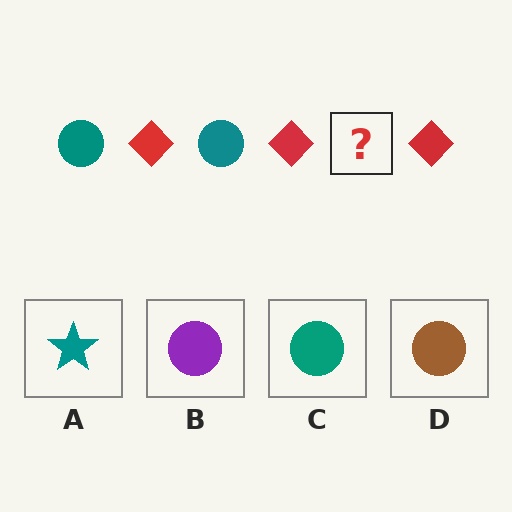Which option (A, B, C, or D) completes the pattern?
C.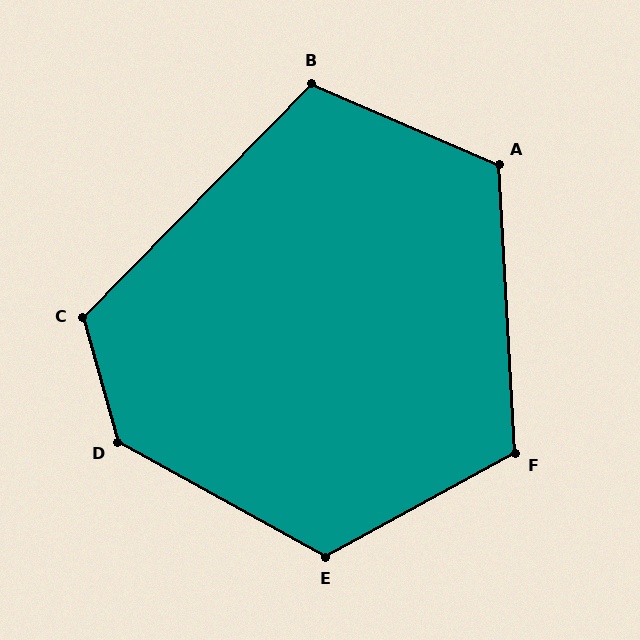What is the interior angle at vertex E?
Approximately 123 degrees (obtuse).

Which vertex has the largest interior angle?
D, at approximately 134 degrees.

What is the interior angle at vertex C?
Approximately 120 degrees (obtuse).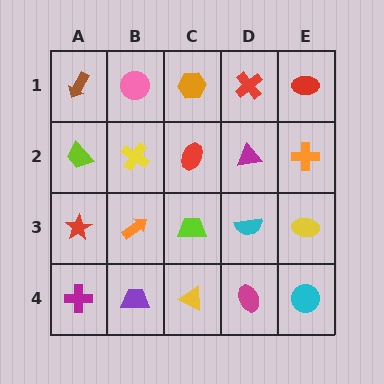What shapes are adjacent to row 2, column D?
A red cross (row 1, column D), a cyan semicircle (row 3, column D), a red ellipse (row 2, column C), an orange cross (row 2, column E).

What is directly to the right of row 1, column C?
A red cross.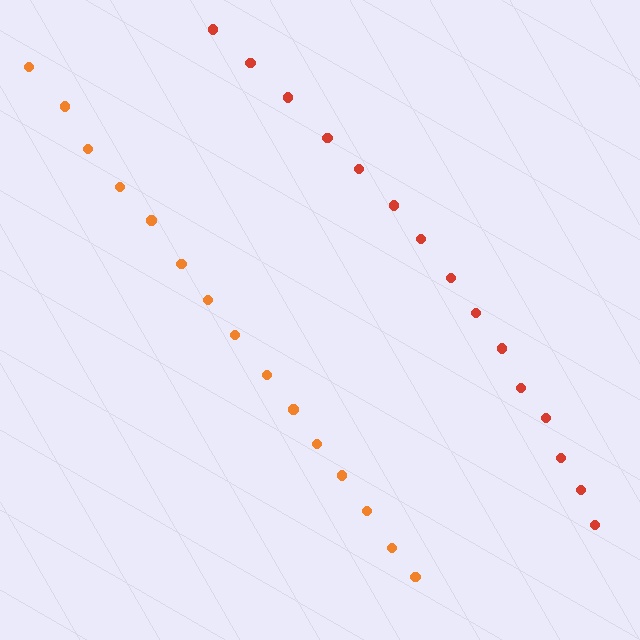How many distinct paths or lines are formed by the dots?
There are 2 distinct paths.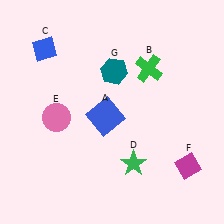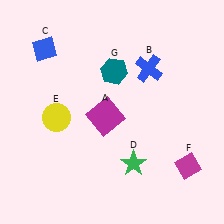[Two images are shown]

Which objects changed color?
A changed from blue to magenta. B changed from green to blue. E changed from pink to yellow.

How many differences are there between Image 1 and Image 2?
There are 3 differences between the two images.